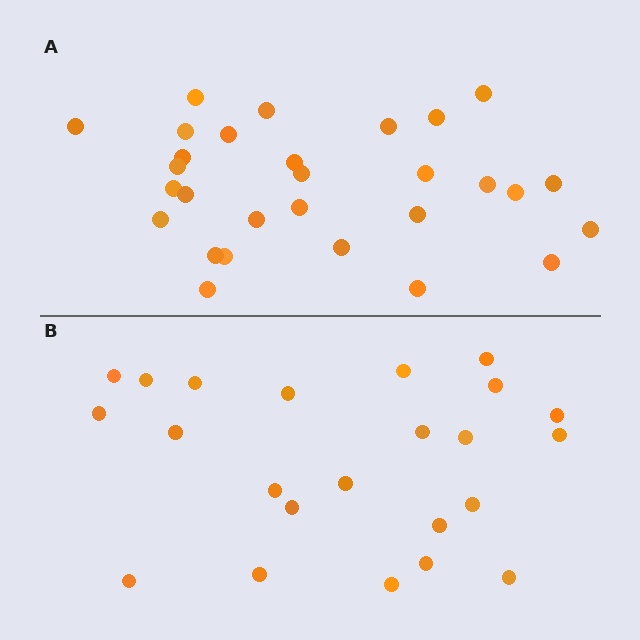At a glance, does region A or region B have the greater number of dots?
Region A (the top region) has more dots.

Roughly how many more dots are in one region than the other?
Region A has about 6 more dots than region B.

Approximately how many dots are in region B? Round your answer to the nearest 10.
About 20 dots. (The exact count is 23, which rounds to 20.)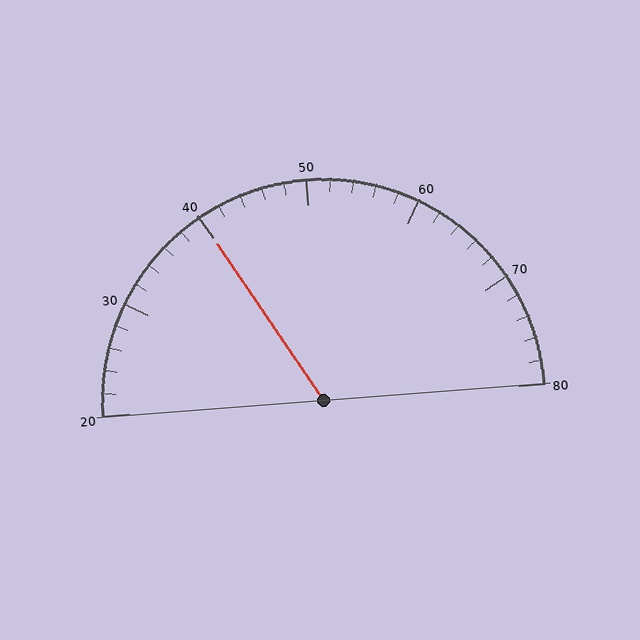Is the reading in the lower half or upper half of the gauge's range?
The reading is in the lower half of the range (20 to 80).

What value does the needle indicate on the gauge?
The needle indicates approximately 40.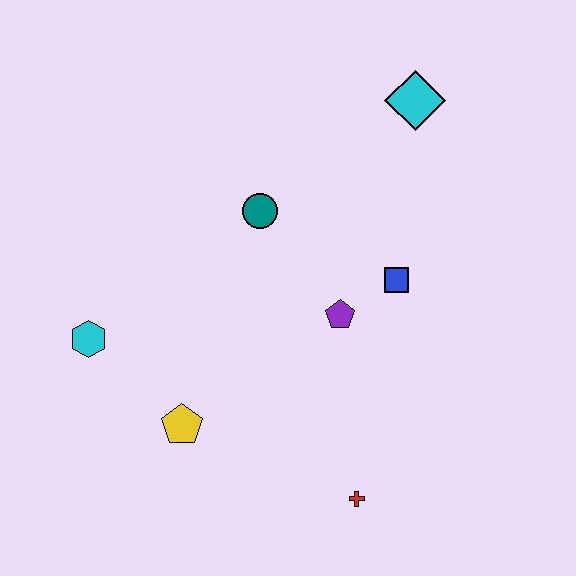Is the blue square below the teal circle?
Yes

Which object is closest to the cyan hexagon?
The yellow pentagon is closest to the cyan hexagon.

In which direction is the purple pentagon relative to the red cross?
The purple pentagon is above the red cross.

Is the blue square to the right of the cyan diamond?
No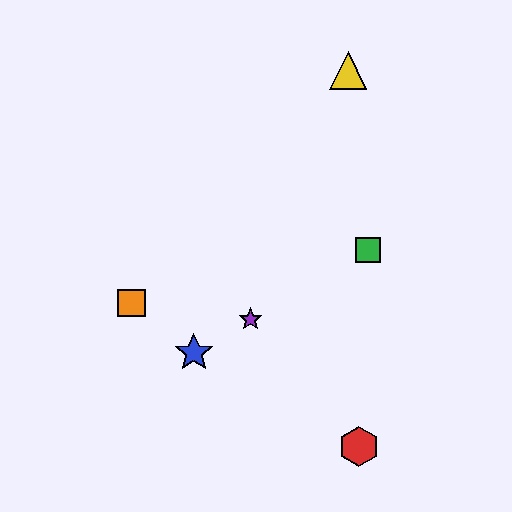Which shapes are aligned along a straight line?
The blue star, the green square, the purple star are aligned along a straight line.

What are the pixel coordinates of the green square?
The green square is at (368, 250).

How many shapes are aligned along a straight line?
3 shapes (the blue star, the green square, the purple star) are aligned along a straight line.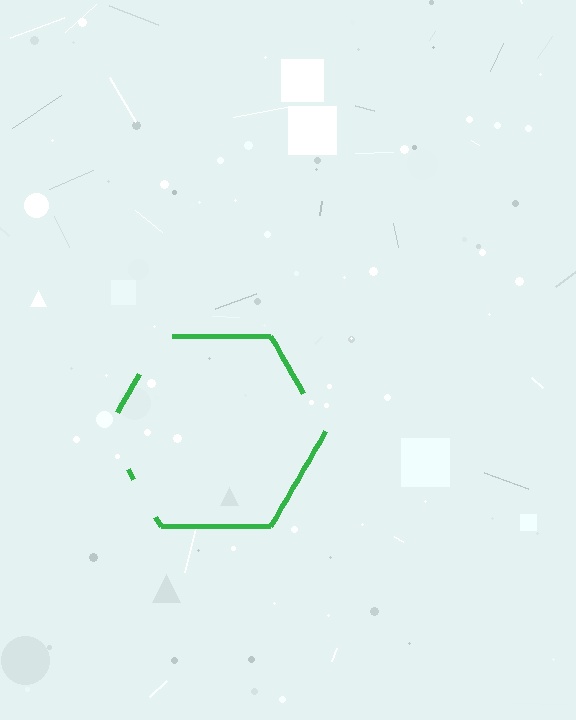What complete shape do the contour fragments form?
The contour fragments form a hexagon.